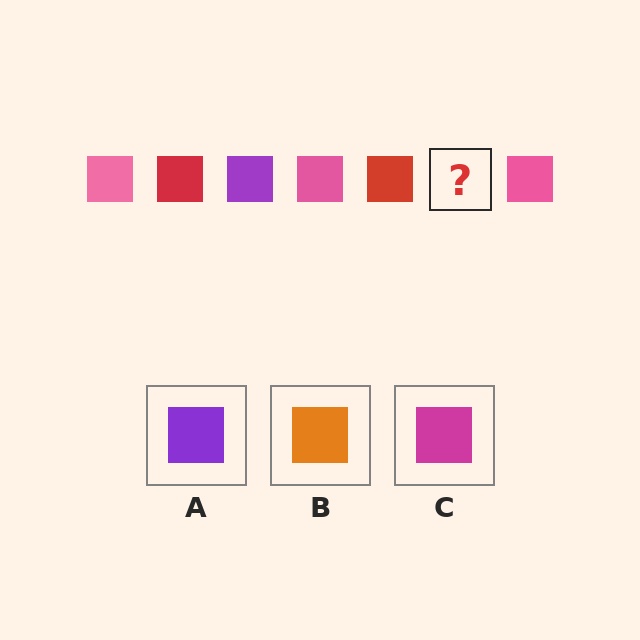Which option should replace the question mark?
Option A.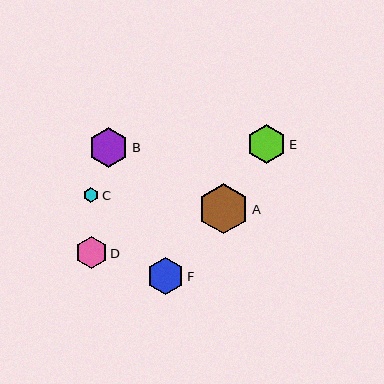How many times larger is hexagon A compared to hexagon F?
Hexagon A is approximately 1.3 times the size of hexagon F.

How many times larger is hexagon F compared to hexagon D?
Hexagon F is approximately 1.2 times the size of hexagon D.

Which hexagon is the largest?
Hexagon A is the largest with a size of approximately 50 pixels.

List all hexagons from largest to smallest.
From largest to smallest: A, B, E, F, D, C.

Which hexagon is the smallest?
Hexagon C is the smallest with a size of approximately 15 pixels.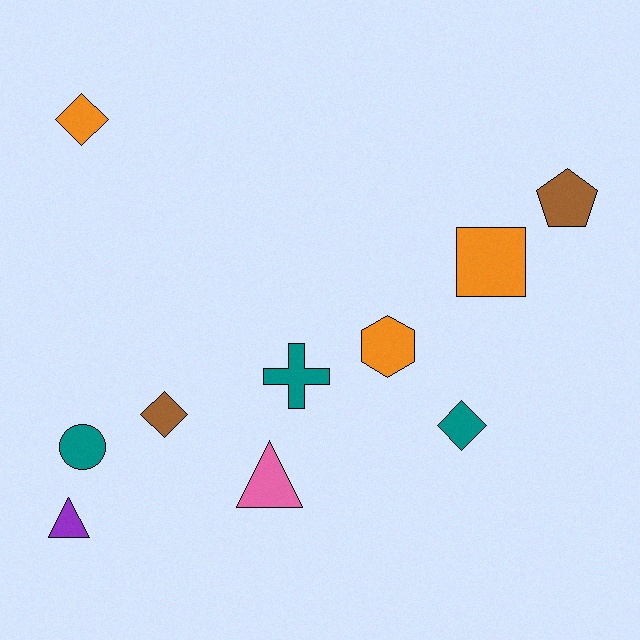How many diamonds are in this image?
There are 3 diamonds.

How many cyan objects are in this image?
There are no cyan objects.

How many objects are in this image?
There are 10 objects.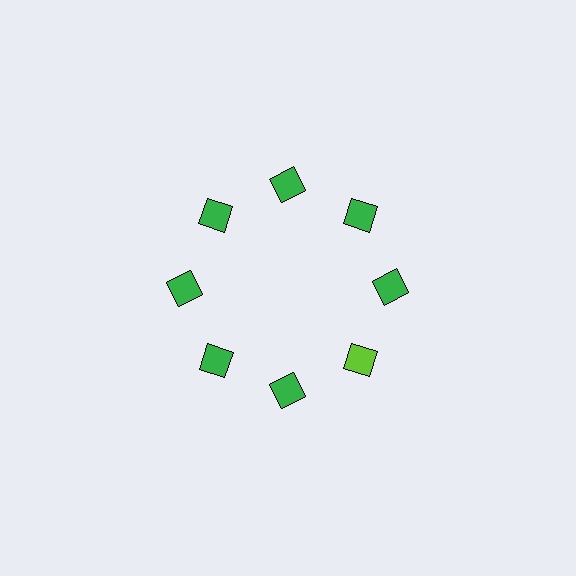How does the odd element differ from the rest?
It has a different color: lime instead of green.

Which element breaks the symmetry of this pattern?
The lime diamond at roughly the 4 o'clock position breaks the symmetry. All other shapes are green diamonds.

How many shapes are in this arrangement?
There are 8 shapes arranged in a ring pattern.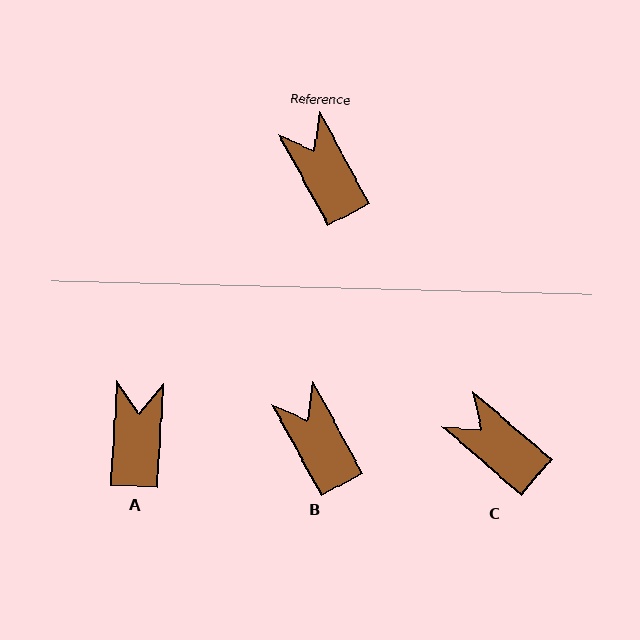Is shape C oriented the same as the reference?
No, it is off by about 20 degrees.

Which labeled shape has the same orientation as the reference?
B.